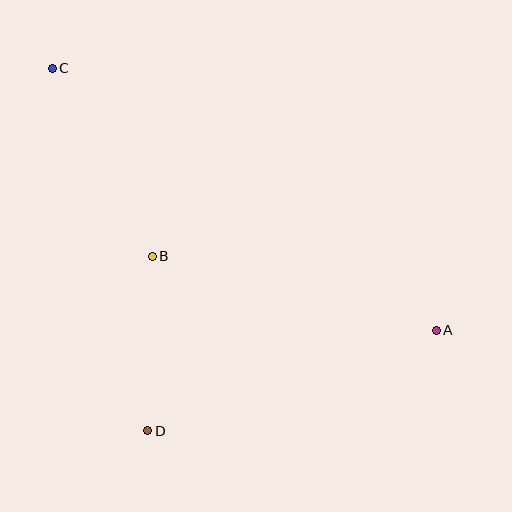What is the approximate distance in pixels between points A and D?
The distance between A and D is approximately 305 pixels.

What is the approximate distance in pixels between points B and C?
The distance between B and C is approximately 213 pixels.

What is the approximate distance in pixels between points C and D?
The distance between C and D is approximately 375 pixels.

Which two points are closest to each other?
Points B and D are closest to each other.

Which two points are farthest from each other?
Points A and C are farthest from each other.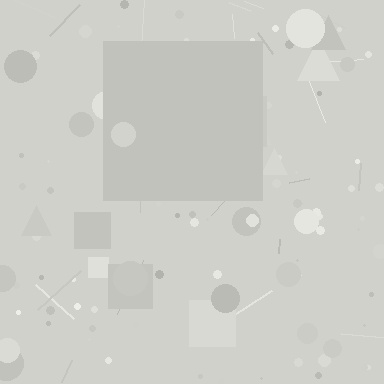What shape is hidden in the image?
A square is hidden in the image.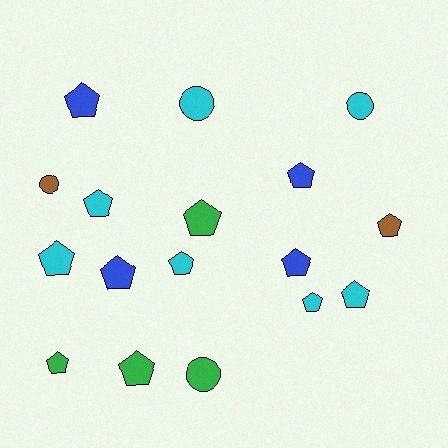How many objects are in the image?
There are 17 objects.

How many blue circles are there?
There are no blue circles.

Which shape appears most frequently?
Pentagon, with 13 objects.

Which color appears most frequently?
Cyan, with 7 objects.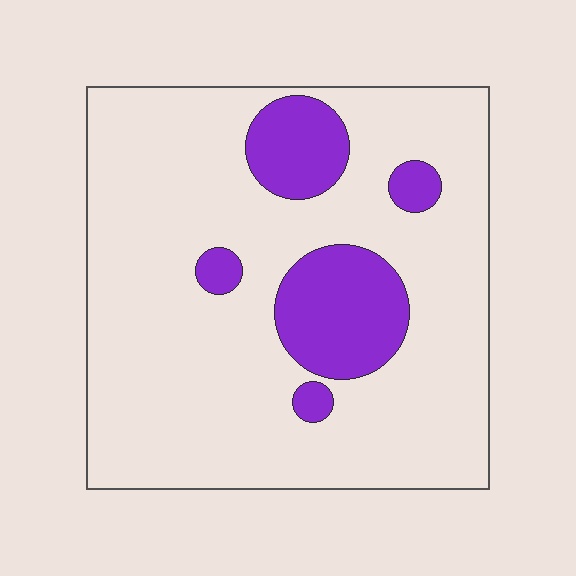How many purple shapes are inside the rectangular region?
5.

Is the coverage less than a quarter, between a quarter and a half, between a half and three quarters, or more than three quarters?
Less than a quarter.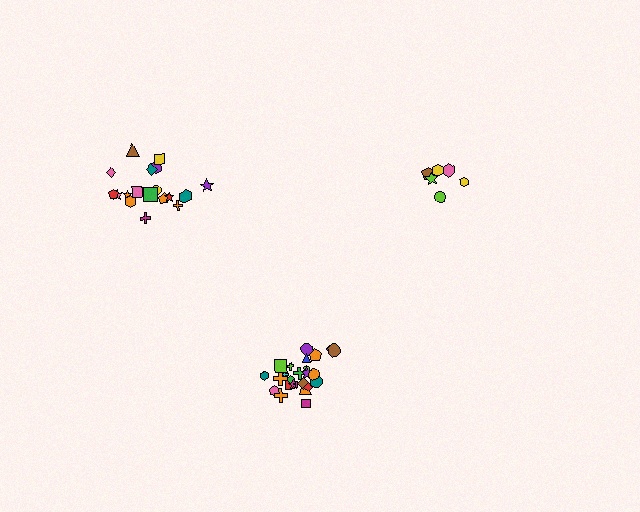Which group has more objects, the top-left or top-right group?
The top-left group.